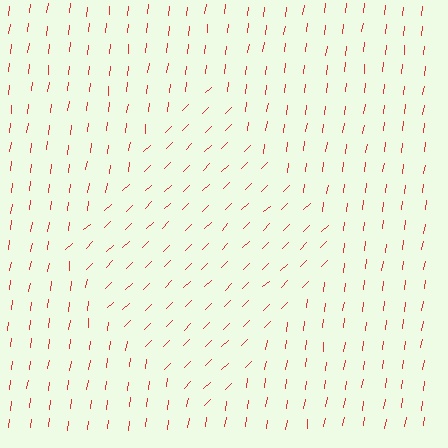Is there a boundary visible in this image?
Yes, there is a texture boundary formed by a change in line orientation.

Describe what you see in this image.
The image is filled with small red line segments. A diamond region in the image has lines oriented differently from the surrounding lines, creating a visible texture boundary.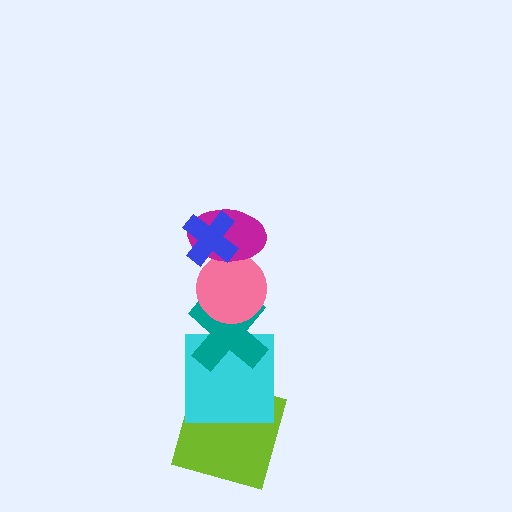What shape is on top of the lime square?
The cyan square is on top of the lime square.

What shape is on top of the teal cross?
The pink circle is on top of the teal cross.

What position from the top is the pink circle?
The pink circle is 3rd from the top.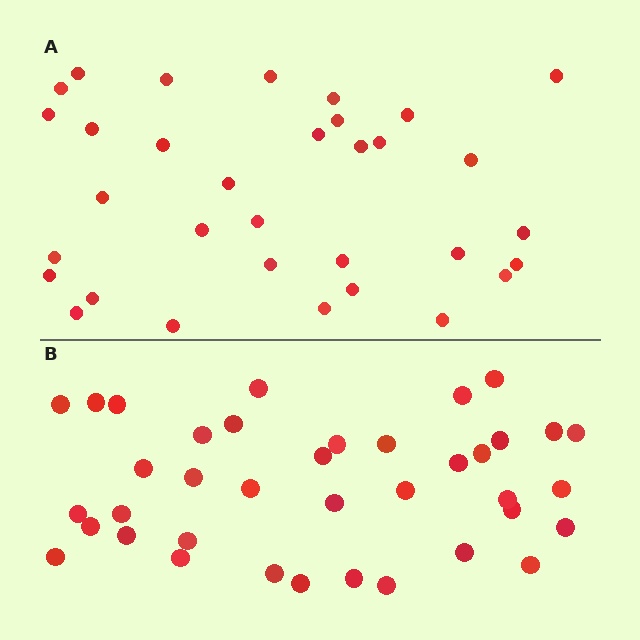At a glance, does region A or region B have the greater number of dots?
Region B (the bottom region) has more dots.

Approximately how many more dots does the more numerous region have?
Region B has about 5 more dots than region A.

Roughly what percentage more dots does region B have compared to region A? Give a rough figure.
About 15% more.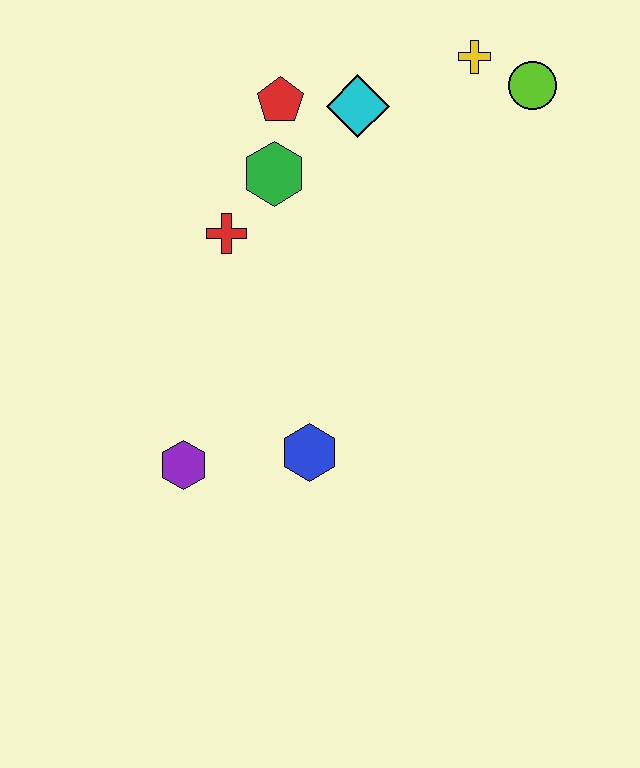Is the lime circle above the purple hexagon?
Yes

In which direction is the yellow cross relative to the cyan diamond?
The yellow cross is to the right of the cyan diamond.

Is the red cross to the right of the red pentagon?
No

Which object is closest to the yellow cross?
The lime circle is closest to the yellow cross.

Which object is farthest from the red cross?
The lime circle is farthest from the red cross.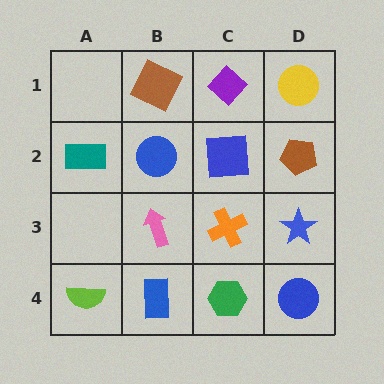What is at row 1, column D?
A yellow circle.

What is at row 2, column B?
A blue circle.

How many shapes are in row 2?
4 shapes.